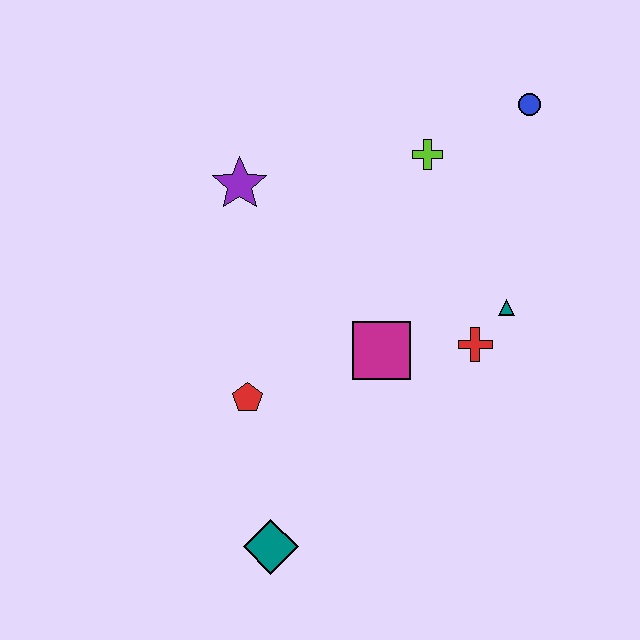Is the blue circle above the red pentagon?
Yes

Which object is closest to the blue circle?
The lime cross is closest to the blue circle.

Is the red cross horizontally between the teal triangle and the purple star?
Yes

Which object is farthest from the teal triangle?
The teal diamond is farthest from the teal triangle.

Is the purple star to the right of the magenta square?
No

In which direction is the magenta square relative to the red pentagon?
The magenta square is to the right of the red pentagon.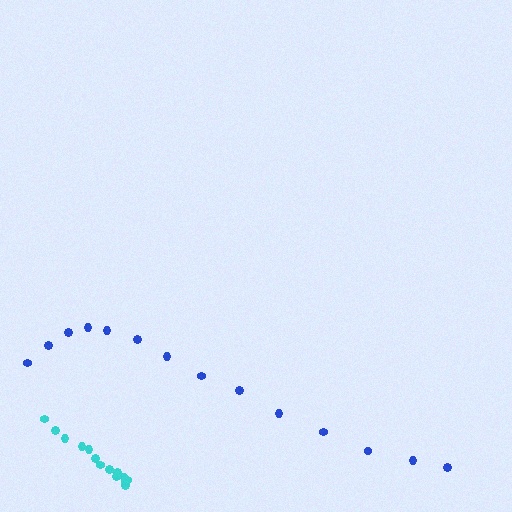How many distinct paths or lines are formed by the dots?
There are 2 distinct paths.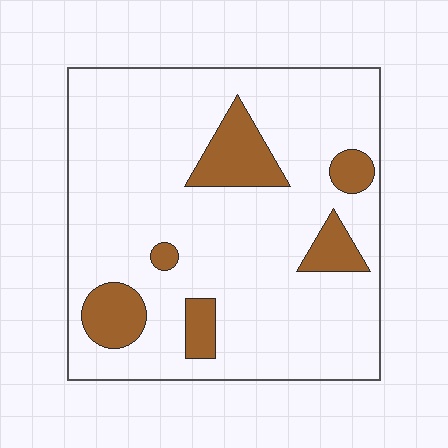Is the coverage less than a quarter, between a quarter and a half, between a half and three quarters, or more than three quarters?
Less than a quarter.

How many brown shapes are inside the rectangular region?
6.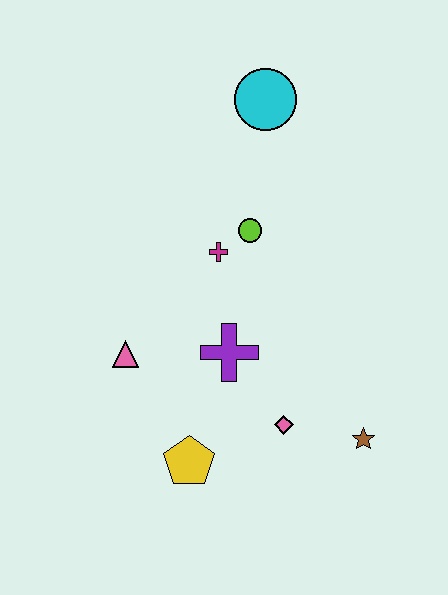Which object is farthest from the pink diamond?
The cyan circle is farthest from the pink diamond.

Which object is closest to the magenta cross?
The lime circle is closest to the magenta cross.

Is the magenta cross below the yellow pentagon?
No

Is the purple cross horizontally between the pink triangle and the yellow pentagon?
No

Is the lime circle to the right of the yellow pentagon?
Yes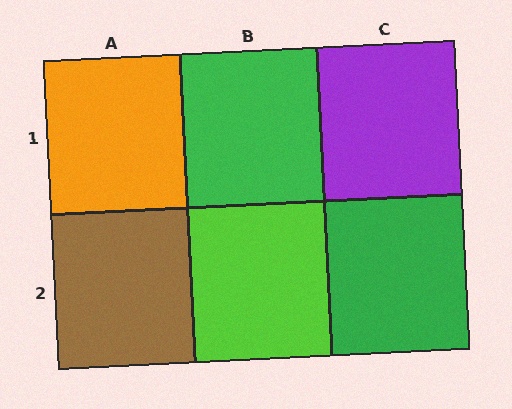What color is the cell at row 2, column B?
Lime.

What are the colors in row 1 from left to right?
Orange, green, purple.